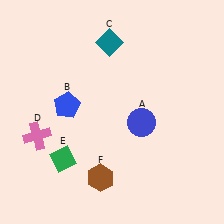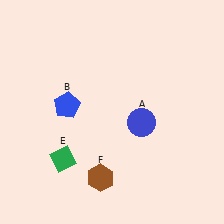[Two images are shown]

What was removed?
The teal diamond (C), the pink cross (D) were removed in Image 2.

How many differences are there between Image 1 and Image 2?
There are 2 differences between the two images.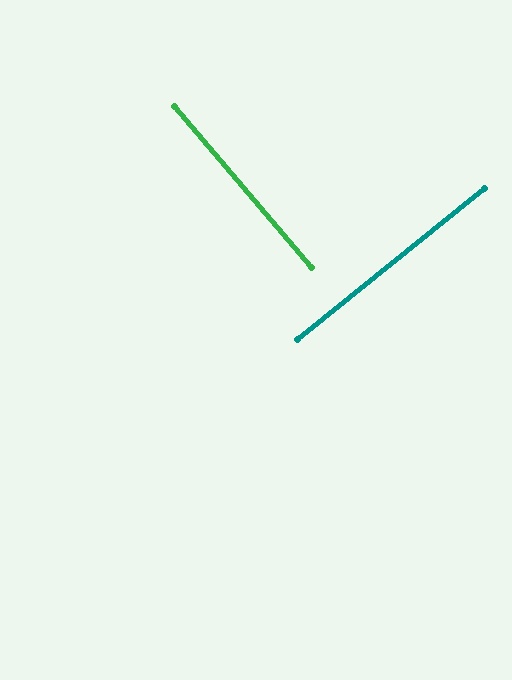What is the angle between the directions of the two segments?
Approximately 88 degrees.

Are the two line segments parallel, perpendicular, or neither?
Perpendicular — they meet at approximately 88°.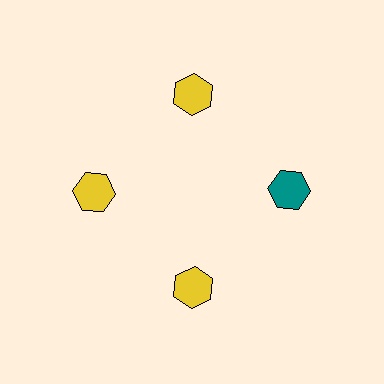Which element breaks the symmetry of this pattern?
The teal hexagon at roughly the 3 o'clock position breaks the symmetry. All other shapes are yellow hexagons.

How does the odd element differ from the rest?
It has a different color: teal instead of yellow.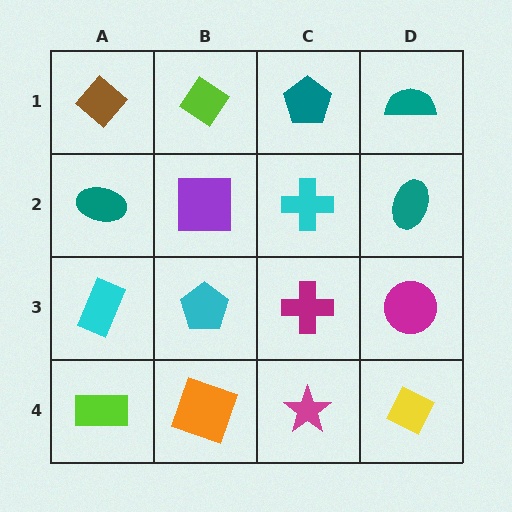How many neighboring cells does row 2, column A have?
3.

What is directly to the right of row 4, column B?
A magenta star.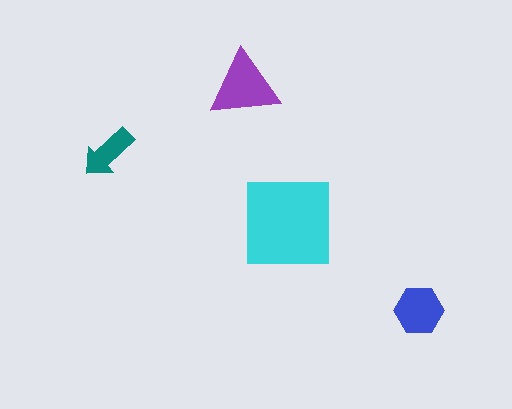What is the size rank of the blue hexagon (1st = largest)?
3rd.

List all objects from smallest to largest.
The teal arrow, the blue hexagon, the purple triangle, the cyan square.